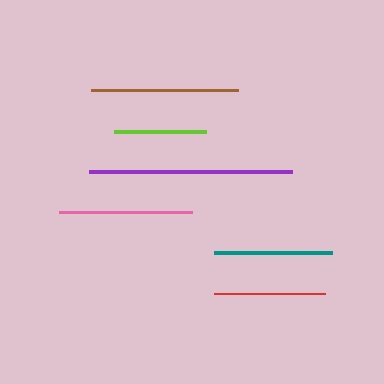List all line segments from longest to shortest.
From longest to shortest: purple, brown, pink, teal, red, lime.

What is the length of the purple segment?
The purple segment is approximately 204 pixels long.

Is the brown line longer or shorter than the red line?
The brown line is longer than the red line.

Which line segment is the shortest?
The lime line is the shortest at approximately 92 pixels.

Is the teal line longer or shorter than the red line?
The teal line is longer than the red line.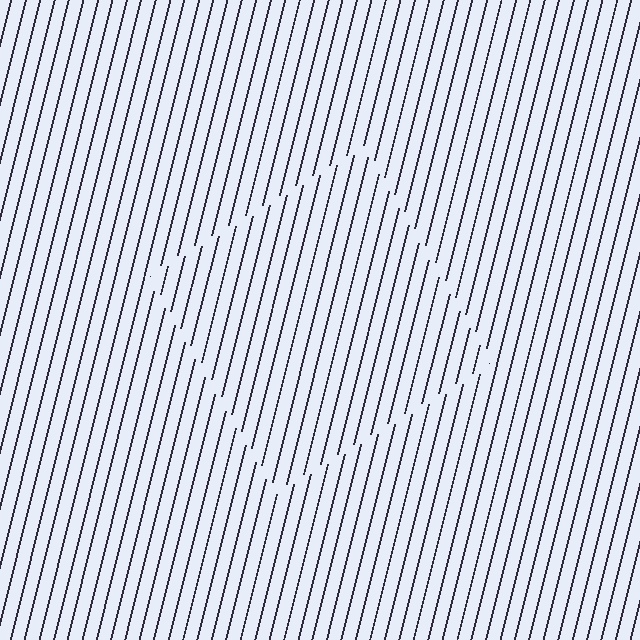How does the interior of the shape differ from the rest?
The interior of the shape contains the same grating, shifted by half a period — the contour is defined by the phase discontinuity where line-ends from the inner and outer gratings abut.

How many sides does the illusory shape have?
4 sides — the line-ends trace a square.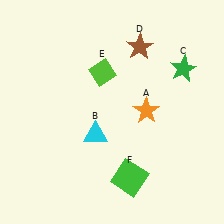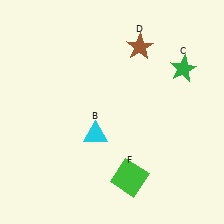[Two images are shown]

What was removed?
The lime diamond (E), the orange star (A) were removed in Image 2.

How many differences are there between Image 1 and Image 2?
There are 2 differences between the two images.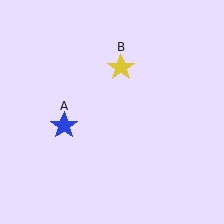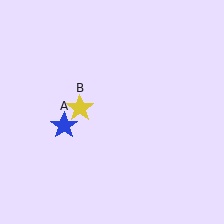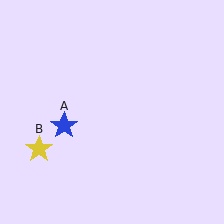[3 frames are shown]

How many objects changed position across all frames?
1 object changed position: yellow star (object B).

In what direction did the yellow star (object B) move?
The yellow star (object B) moved down and to the left.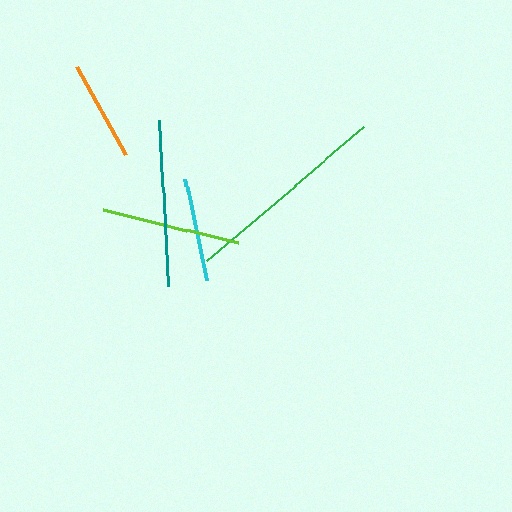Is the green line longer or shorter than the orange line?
The green line is longer than the orange line.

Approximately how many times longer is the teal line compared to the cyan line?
The teal line is approximately 1.6 times the length of the cyan line.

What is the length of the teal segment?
The teal segment is approximately 166 pixels long.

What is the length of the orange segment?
The orange segment is approximately 101 pixels long.